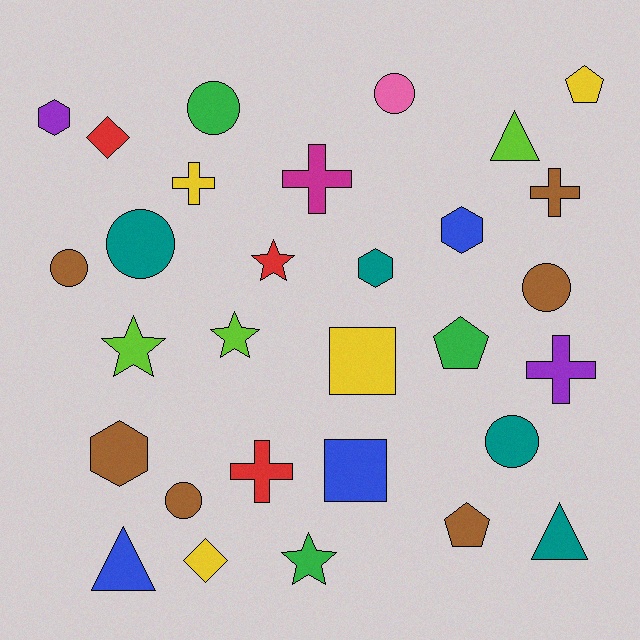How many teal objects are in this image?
There are 4 teal objects.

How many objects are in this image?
There are 30 objects.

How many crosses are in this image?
There are 5 crosses.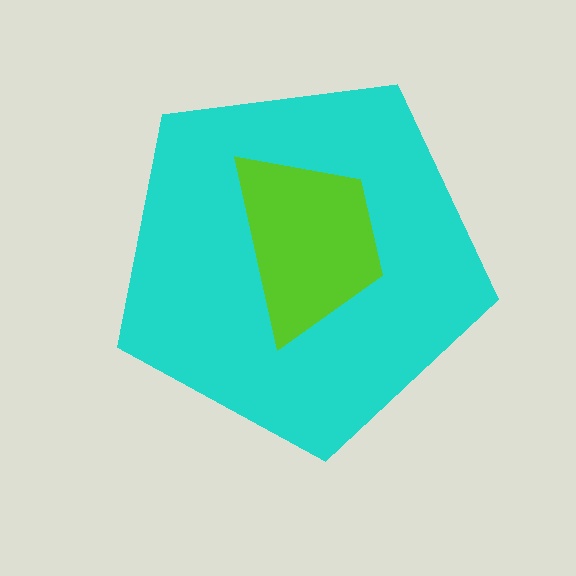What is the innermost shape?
The lime trapezoid.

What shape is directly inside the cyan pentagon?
The lime trapezoid.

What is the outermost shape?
The cyan pentagon.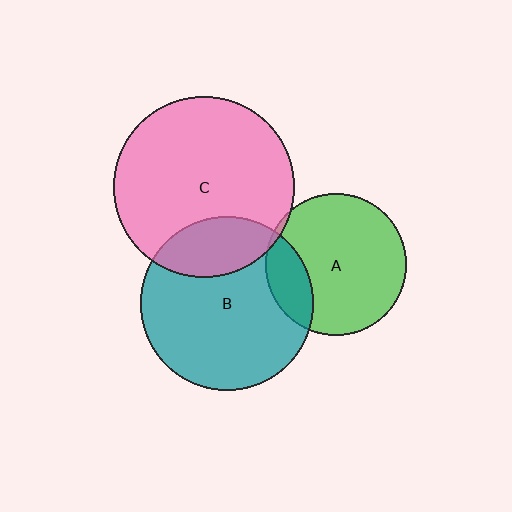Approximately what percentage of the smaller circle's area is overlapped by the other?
Approximately 5%.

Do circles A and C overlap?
Yes.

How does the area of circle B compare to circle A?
Approximately 1.5 times.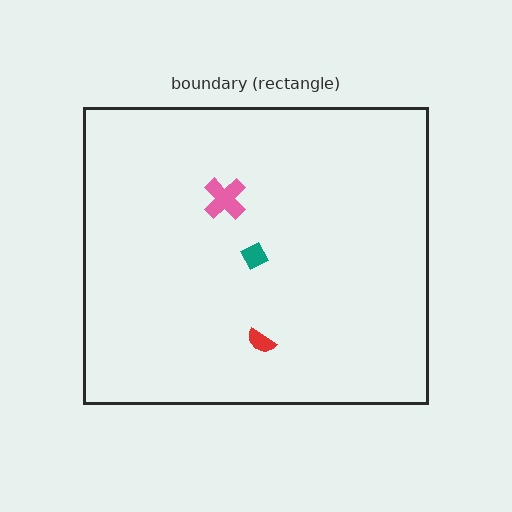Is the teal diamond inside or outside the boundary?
Inside.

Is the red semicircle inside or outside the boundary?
Inside.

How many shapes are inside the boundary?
3 inside, 0 outside.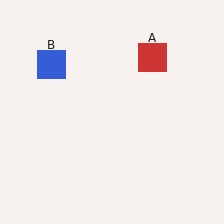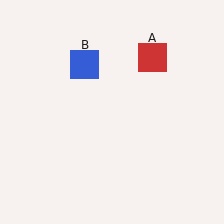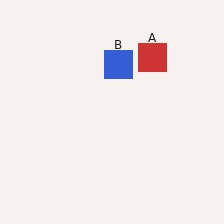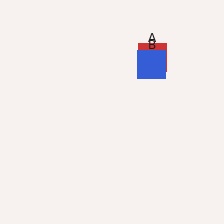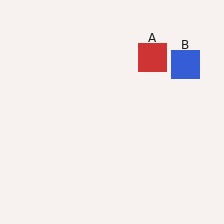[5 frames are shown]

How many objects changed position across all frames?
1 object changed position: blue square (object B).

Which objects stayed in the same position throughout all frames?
Red square (object A) remained stationary.